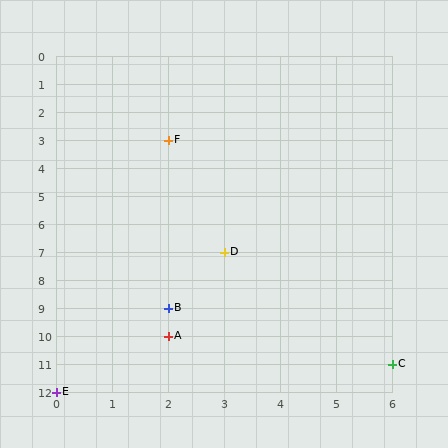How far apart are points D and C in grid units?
Points D and C are 3 columns and 4 rows apart (about 5.0 grid units diagonally).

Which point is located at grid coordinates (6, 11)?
Point C is at (6, 11).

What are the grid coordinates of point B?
Point B is at grid coordinates (2, 9).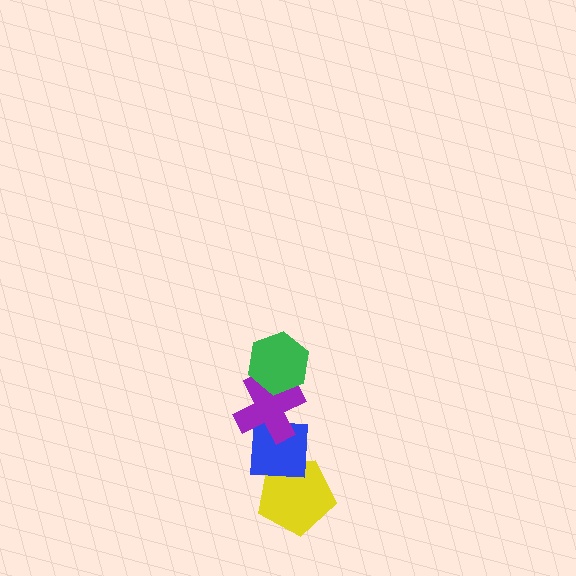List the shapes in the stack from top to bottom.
From top to bottom: the green hexagon, the purple cross, the blue square, the yellow pentagon.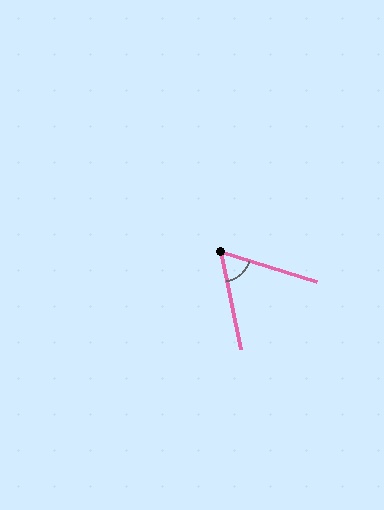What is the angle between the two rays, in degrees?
Approximately 61 degrees.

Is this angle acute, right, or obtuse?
It is acute.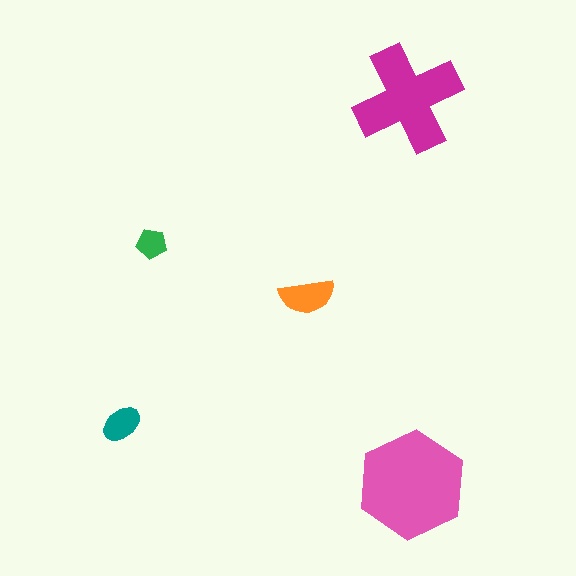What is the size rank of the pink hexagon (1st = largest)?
1st.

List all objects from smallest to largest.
The green pentagon, the teal ellipse, the orange semicircle, the magenta cross, the pink hexagon.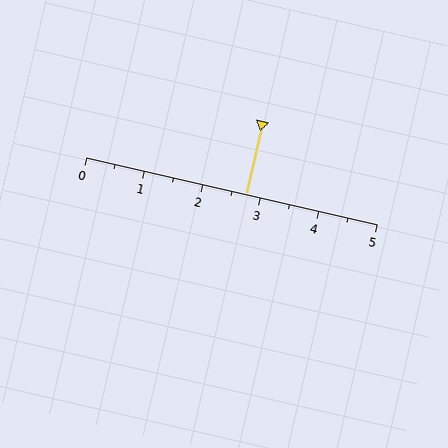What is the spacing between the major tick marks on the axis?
The major ticks are spaced 1 apart.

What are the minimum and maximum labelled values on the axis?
The axis runs from 0 to 5.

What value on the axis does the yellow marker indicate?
The marker indicates approximately 2.8.